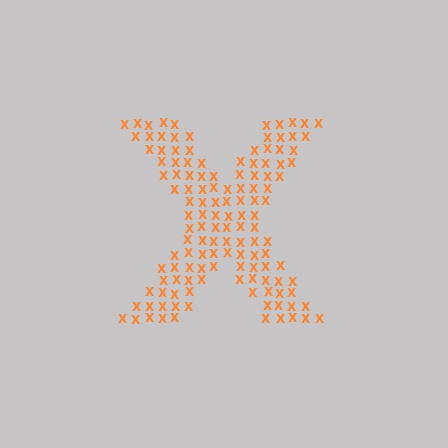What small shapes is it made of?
It is made of small letter X's.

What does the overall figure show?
The overall figure shows the letter X.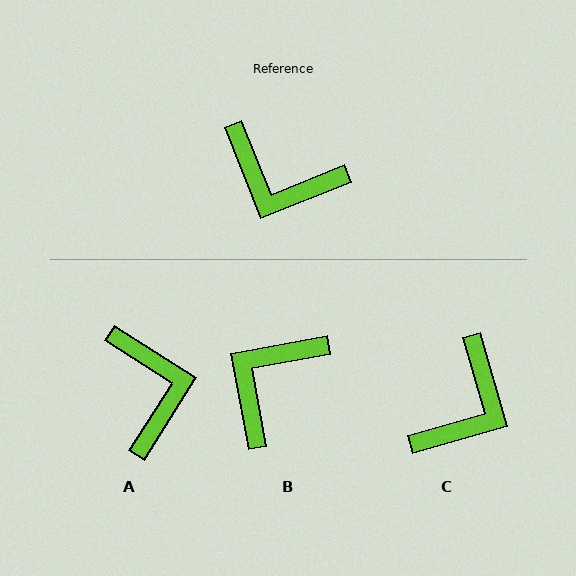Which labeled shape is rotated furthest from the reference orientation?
A, about 126 degrees away.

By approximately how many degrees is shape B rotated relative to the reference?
Approximately 101 degrees clockwise.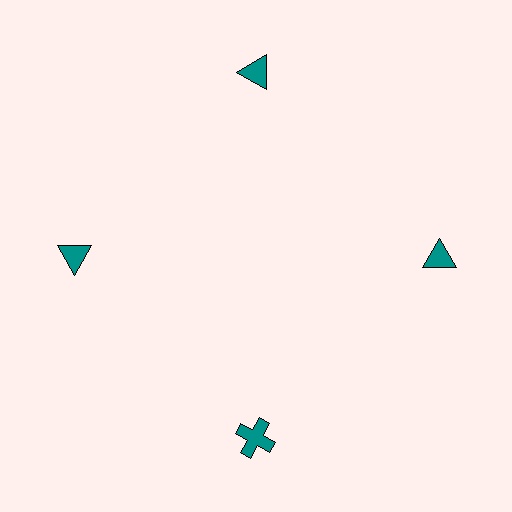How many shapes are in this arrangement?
There are 4 shapes arranged in a ring pattern.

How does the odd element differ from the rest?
It has a different shape: cross instead of triangle.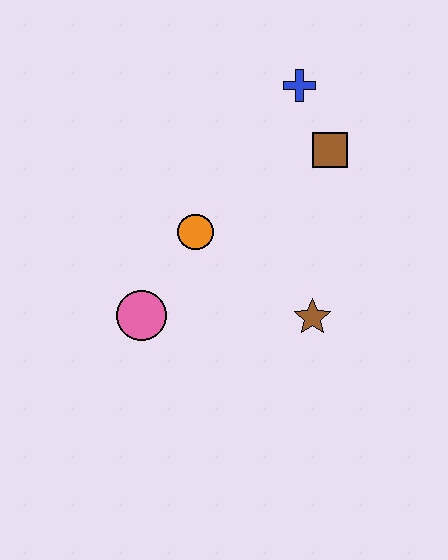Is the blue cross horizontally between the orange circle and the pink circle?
No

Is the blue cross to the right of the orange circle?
Yes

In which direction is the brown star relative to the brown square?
The brown star is below the brown square.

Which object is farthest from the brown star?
The blue cross is farthest from the brown star.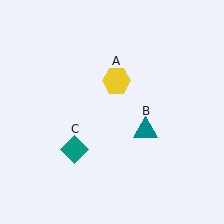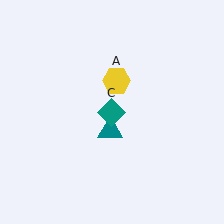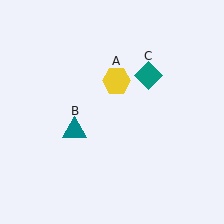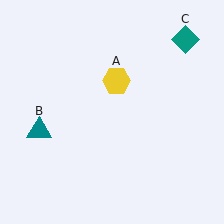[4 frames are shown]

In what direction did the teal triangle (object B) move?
The teal triangle (object B) moved left.